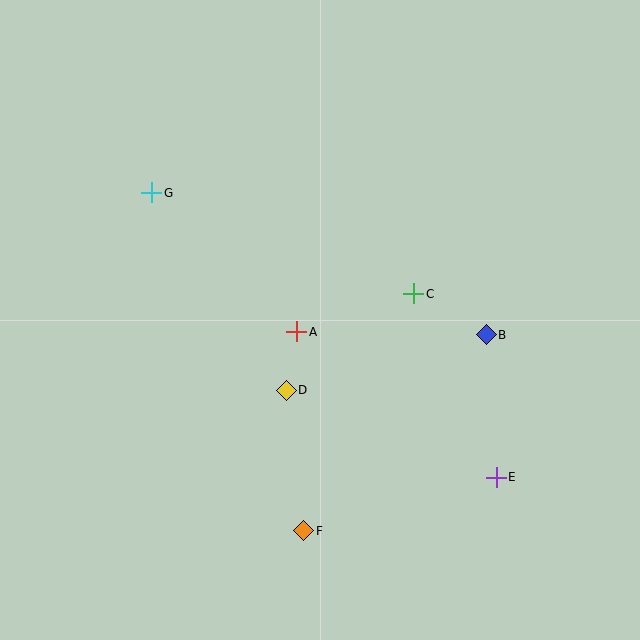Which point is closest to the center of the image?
Point A at (297, 332) is closest to the center.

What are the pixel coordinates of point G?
Point G is at (152, 193).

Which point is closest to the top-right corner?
Point B is closest to the top-right corner.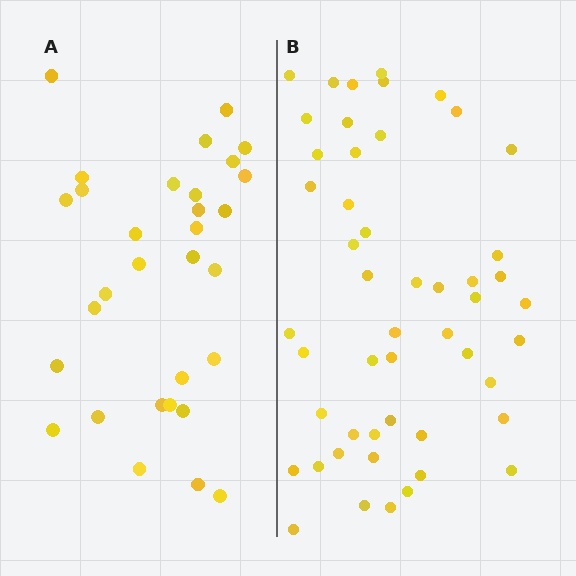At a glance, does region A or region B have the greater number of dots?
Region B (the right region) has more dots.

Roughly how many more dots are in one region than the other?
Region B has approximately 20 more dots than region A.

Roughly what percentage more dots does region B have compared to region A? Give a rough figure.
About 60% more.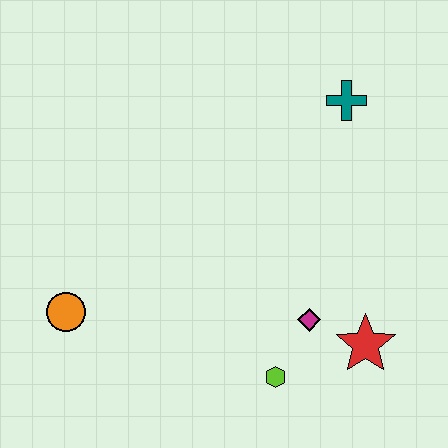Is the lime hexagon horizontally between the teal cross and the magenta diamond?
No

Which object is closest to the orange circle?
The lime hexagon is closest to the orange circle.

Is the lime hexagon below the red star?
Yes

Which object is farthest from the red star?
The orange circle is farthest from the red star.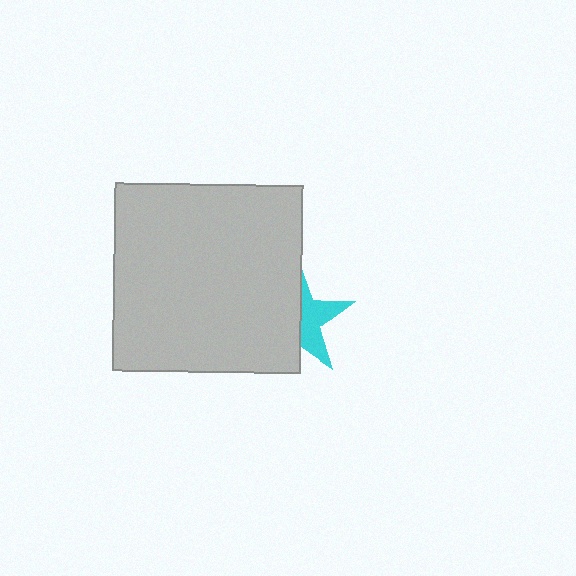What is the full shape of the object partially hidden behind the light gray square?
The partially hidden object is a cyan star.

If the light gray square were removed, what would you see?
You would see the complete cyan star.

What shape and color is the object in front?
The object in front is a light gray square.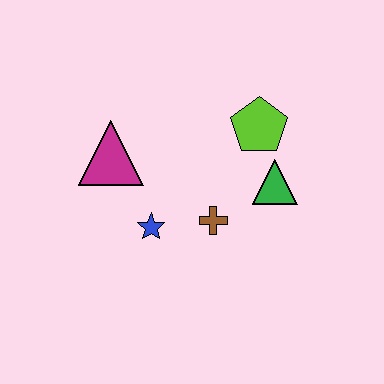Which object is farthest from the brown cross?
The magenta triangle is farthest from the brown cross.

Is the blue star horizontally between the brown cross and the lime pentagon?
No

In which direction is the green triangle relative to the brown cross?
The green triangle is to the right of the brown cross.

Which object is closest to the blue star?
The brown cross is closest to the blue star.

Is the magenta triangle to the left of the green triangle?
Yes